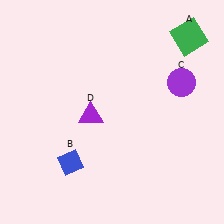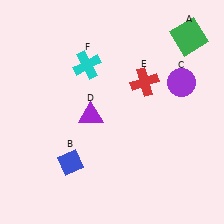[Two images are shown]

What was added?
A red cross (E), a cyan cross (F) were added in Image 2.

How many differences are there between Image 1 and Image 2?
There are 2 differences between the two images.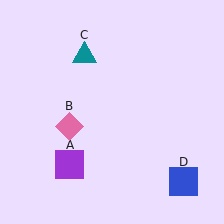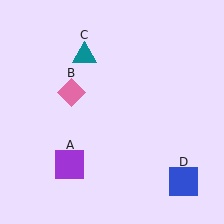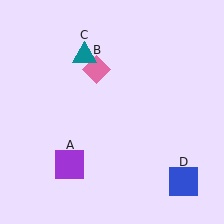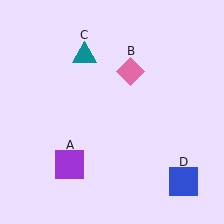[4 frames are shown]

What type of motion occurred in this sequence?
The pink diamond (object B) rotated clockwise around the center of the scene.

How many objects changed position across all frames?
1 object changed position: pink diamond (object B).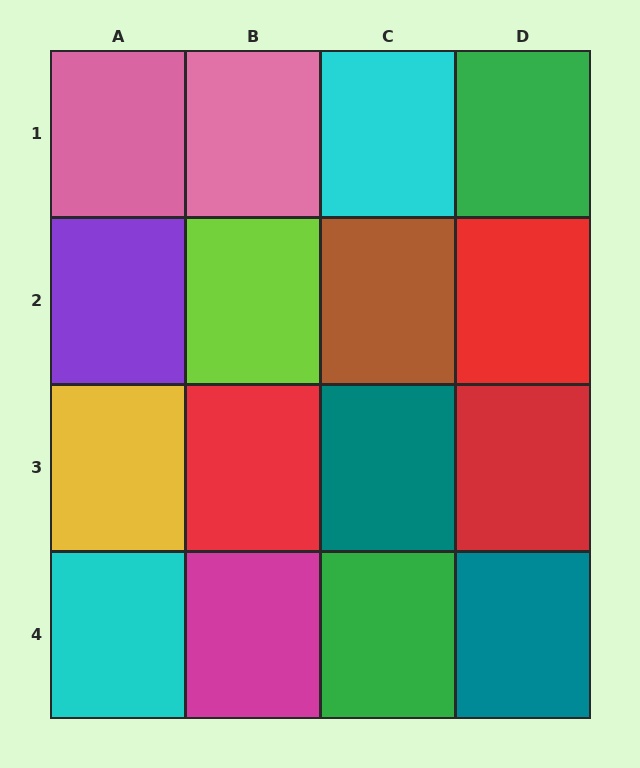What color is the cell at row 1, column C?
Cyan.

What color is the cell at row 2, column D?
Red.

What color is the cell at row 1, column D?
Green.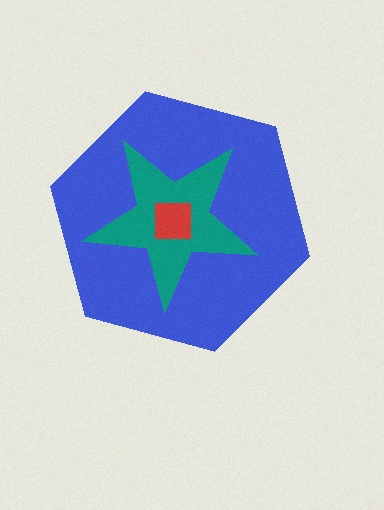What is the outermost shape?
The blue hexagon.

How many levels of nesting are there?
3.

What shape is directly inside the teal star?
The red square.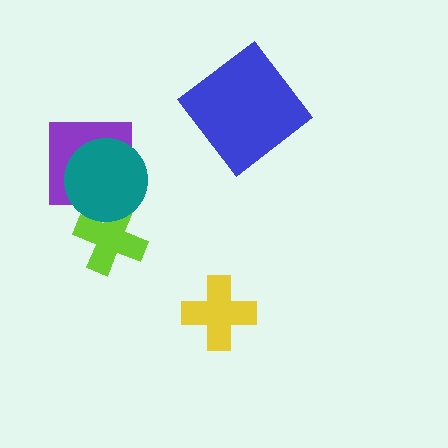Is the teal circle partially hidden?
No, no other shape covers it.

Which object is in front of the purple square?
The teal circle is in front of the purple square.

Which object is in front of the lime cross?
The teal circle is in front of the lime cross.